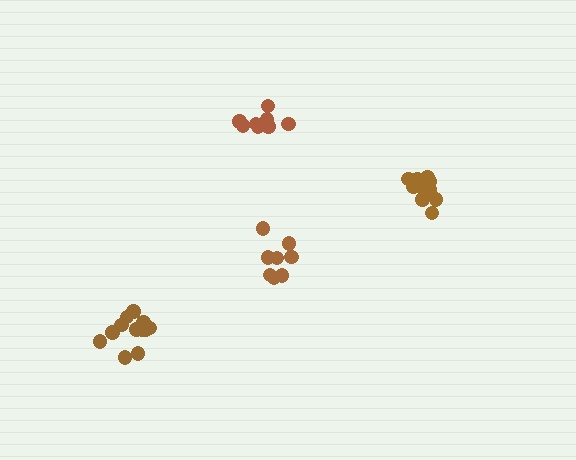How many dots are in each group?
Group 1: 13 dots, Group 2: 8 dots, Group 3: 8 dots, Group 4: 10 dots (39 total).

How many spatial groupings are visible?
There are 4 spatial groupings.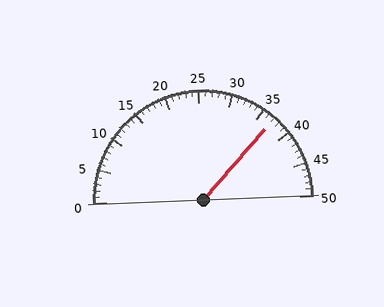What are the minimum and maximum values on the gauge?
The gauge ranges from 0 to 50.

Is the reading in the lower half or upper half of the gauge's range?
The reading is in the upper half of the range (0 to 50).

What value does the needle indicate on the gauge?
The needle indicates approximately 37.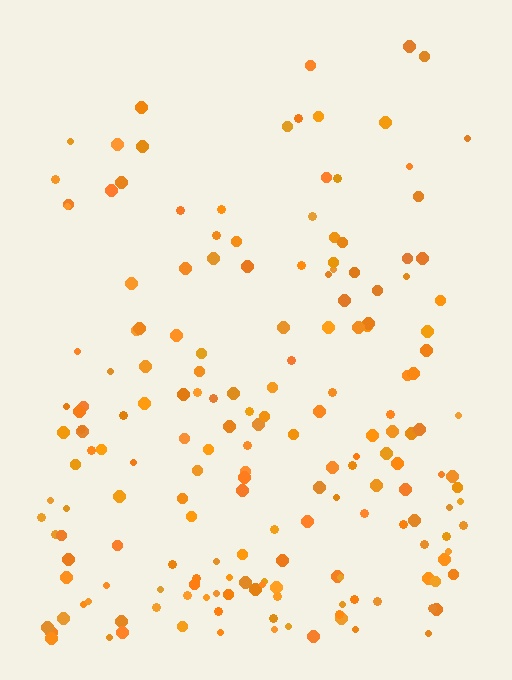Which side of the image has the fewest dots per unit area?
The top.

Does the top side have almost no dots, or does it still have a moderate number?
Still a moderate number, just noticeably fewer than the bottom.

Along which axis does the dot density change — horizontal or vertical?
Vertical.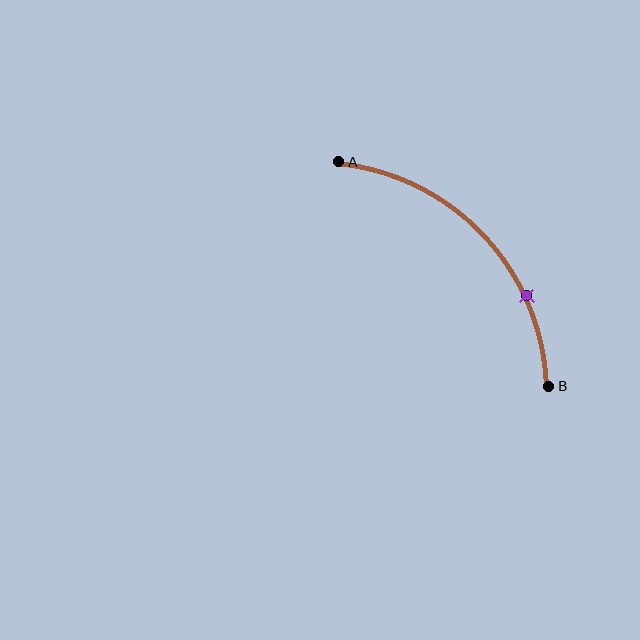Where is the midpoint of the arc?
The arc midpoint is the point on the curve farthest from the straight line joining A and B. It sits above and to the right of that line.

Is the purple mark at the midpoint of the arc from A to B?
No. The purple mark lies on the arc but is closer to endpoint B. The arc midpoint would be at the point on the curve equidistant along the arc from both A and B.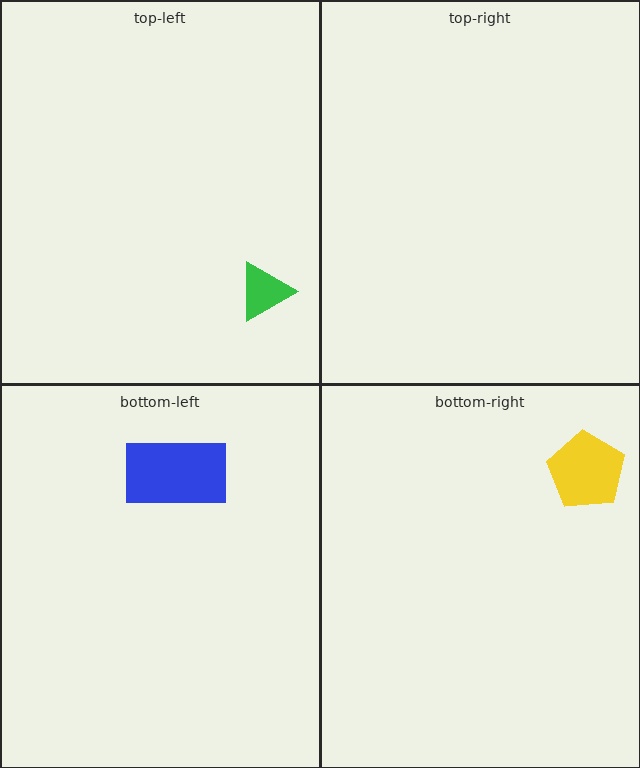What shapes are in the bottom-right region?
The yellow pentagon.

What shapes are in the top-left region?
The green triangle.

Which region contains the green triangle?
The top-left region.